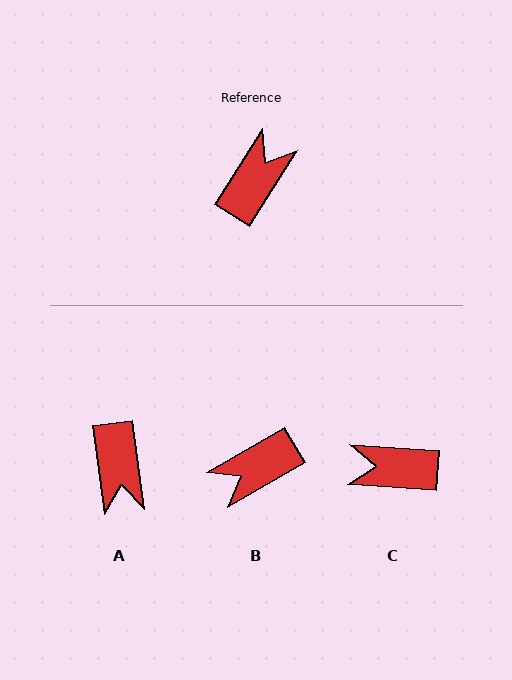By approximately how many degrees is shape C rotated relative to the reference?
Approximately 118 degrees counter-clockwise.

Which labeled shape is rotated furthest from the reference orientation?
B, about 152 degrees away.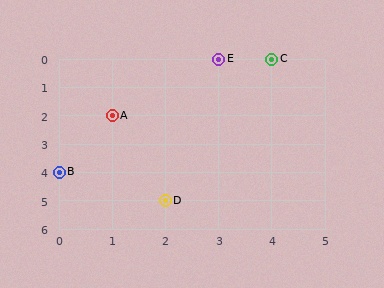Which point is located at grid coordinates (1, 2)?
Point A is at (1, 2).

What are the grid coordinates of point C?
Point C is at grid coordinates (4, 0).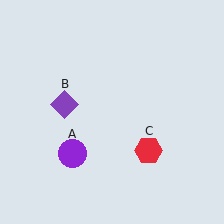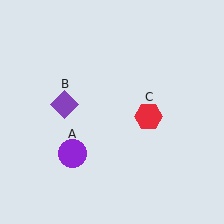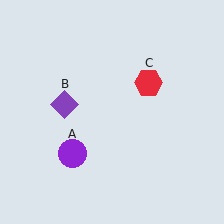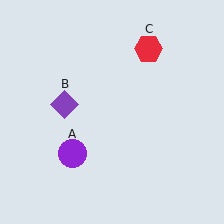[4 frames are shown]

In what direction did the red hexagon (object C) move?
The red hexagon (object C) moved up.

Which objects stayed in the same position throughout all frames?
Purple circle (object A) and purple diamond (object B) remained stationary.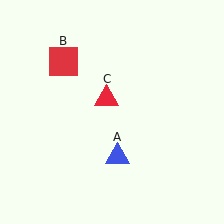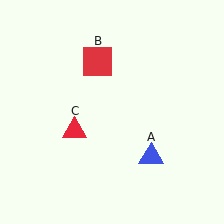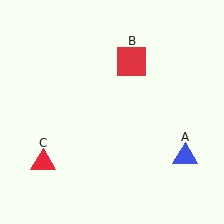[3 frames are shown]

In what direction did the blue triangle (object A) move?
The blue triangle (object A) moved right.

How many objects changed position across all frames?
3 objects changed position: blue triangle (object A), red square (object B), red triangle (object C).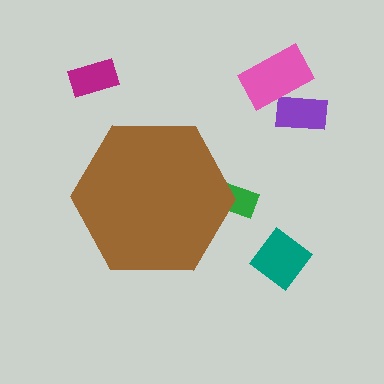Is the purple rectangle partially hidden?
No, the purple rectangle is fully visible.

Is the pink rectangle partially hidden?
No, the pink rectangle is fully visible.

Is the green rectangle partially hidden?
Yes, the green rectangle is partially hidden behind the brown hexagon.